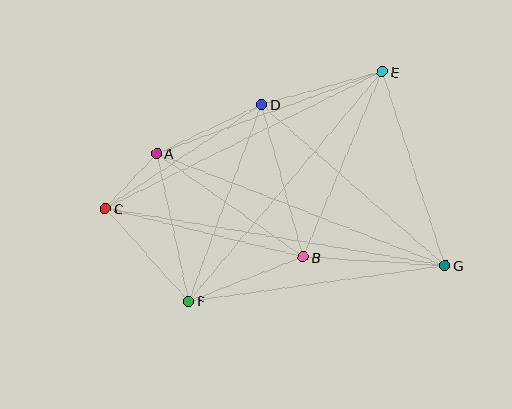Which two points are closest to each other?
Points A and C are closest to each other.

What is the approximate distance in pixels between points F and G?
The distance between F and G is approximately 258 pixels.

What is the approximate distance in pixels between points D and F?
The distance between D and F is approximately 209 pixels.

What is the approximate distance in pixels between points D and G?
The distance between D and G is approximately 244 pixels.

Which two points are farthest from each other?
Points C and G are farthest from each other.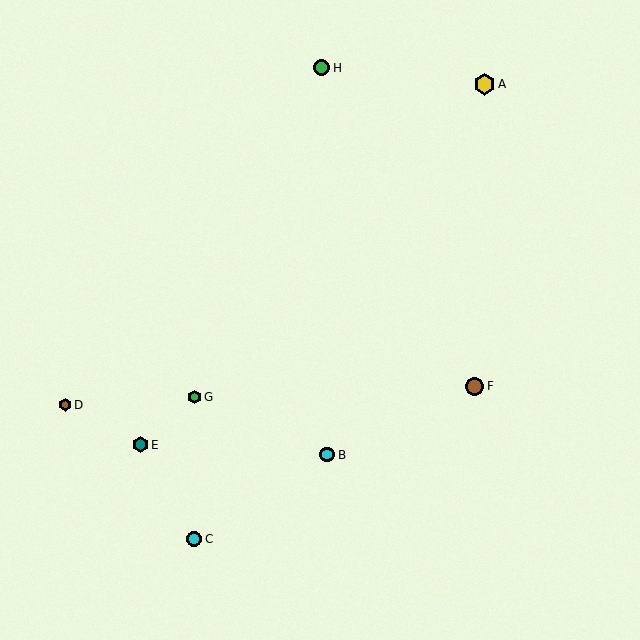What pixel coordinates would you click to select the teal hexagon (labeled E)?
Click at (140, 445) to select the teal hexagon E.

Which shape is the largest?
The yellow hexagon (labeled A) is the largest.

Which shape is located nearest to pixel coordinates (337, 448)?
The cyan circle (labeled B) at (327, 455) is nearest to that location.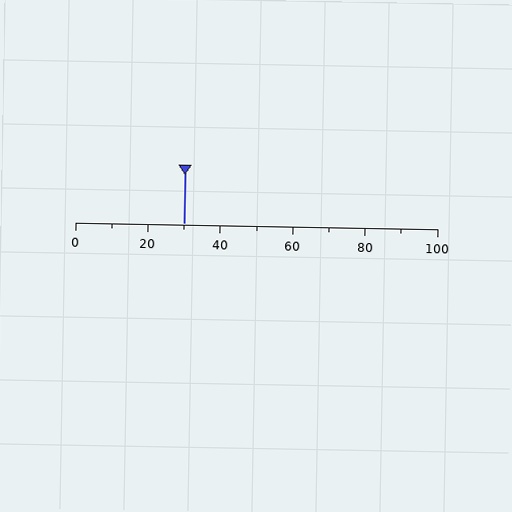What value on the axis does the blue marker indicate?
The marker indicates approximately 30.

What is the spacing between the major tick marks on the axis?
The major ticks are spaced 20 apart.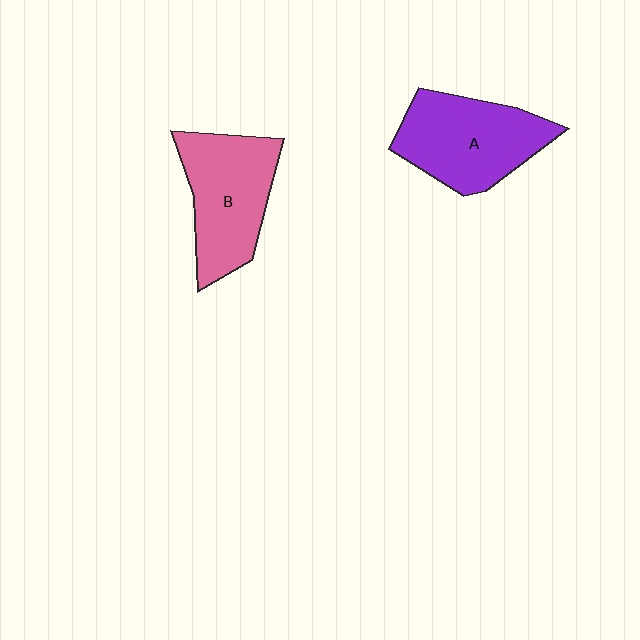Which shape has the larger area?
Shape A (purple).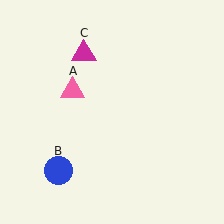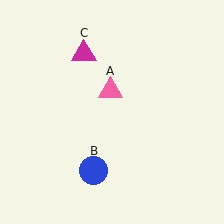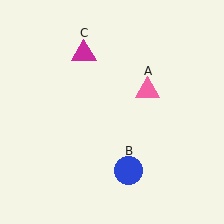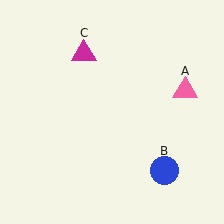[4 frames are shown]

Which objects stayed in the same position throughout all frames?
Magenta triangle (object C) remained stationary.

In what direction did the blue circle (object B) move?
The blue circle (object B) moved right.